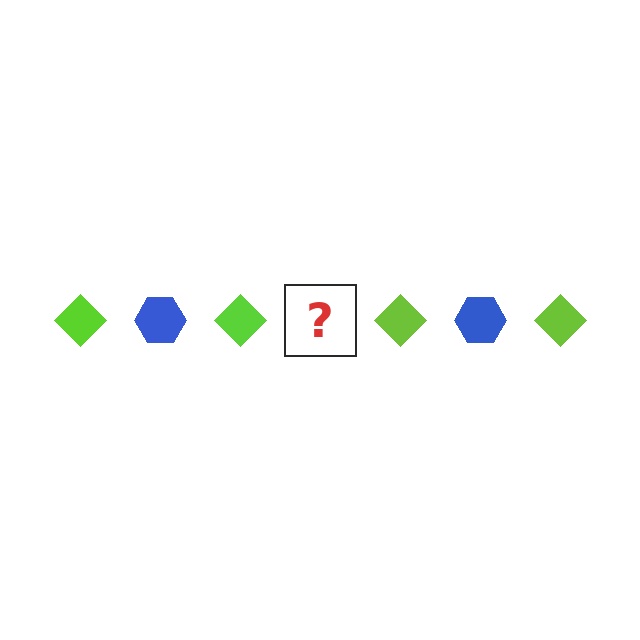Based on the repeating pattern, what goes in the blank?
The blank should be a blue hexagon.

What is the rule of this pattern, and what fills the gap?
The rule is that the pattern alternates between lime diamond and blue hexagon. The gap should be filled with a blue hexagon.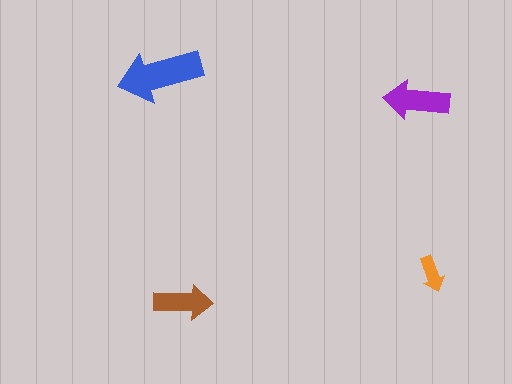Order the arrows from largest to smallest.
the blue one, the purple one, the brown one, the orange one.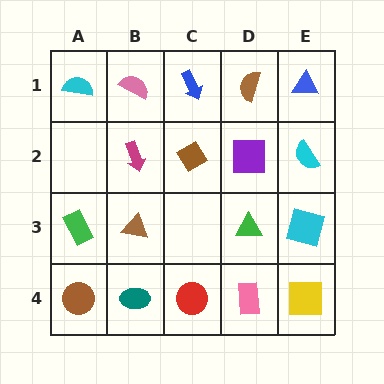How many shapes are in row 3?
4 shapes.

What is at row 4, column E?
A yellow square.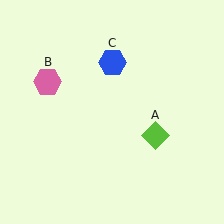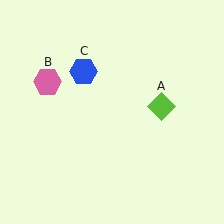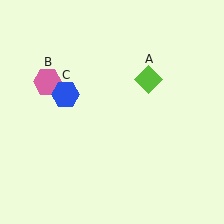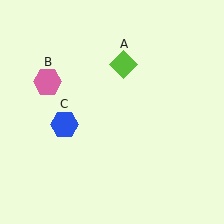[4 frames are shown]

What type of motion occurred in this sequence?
The lime diamond (object A), blue hexagon (object C) rotated counterclockwise around the center of the scene.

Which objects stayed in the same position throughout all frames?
Pink hexagon (object B) remained stationary.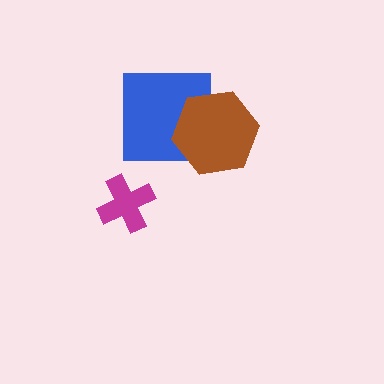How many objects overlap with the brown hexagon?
1 object overlaps with the brown hexagon.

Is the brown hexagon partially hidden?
No, no other shape covers it.